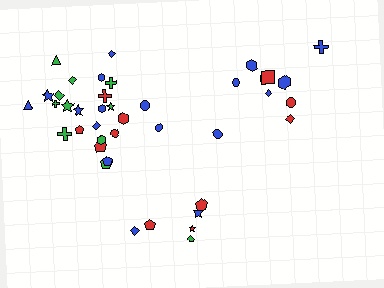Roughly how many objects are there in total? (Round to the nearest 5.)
Roughly 40 objects in total.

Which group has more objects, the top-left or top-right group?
The top-left group.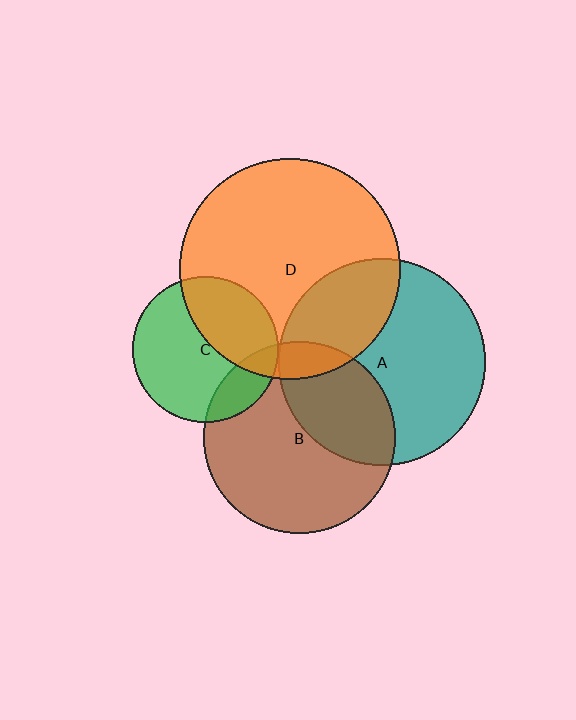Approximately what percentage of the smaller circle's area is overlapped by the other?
Approximately 30%.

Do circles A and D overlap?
Yes.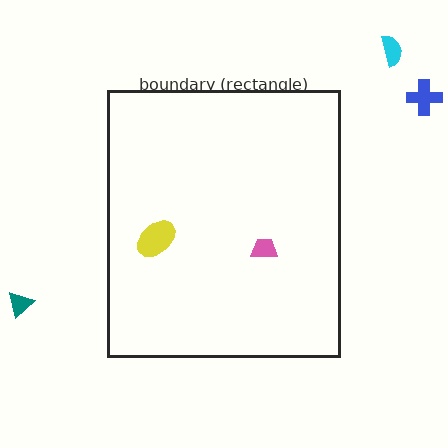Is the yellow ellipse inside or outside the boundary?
Inside.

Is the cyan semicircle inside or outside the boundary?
Outside.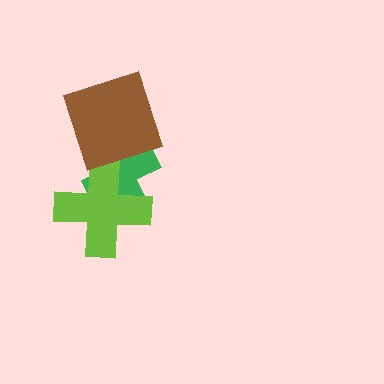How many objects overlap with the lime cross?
1 object overlaps with the lime cross.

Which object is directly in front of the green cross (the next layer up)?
The lime cross is directly in front of the green cross.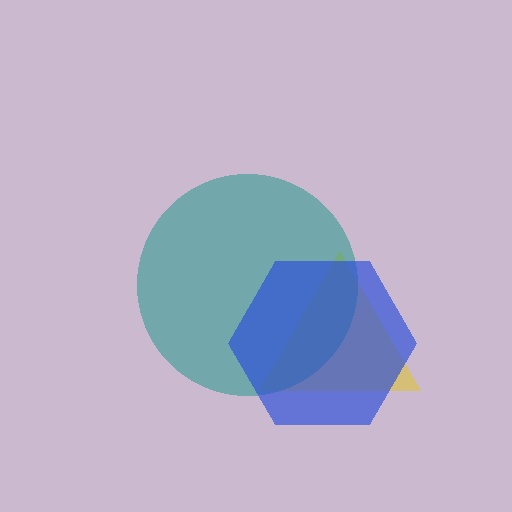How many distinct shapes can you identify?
There are 3 distinct shapes: a yellow triangle, a teal circle, a blue hexagon.